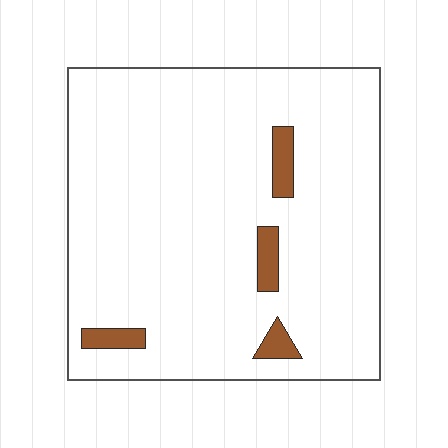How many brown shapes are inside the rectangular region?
4.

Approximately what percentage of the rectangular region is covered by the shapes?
Approximately 5%.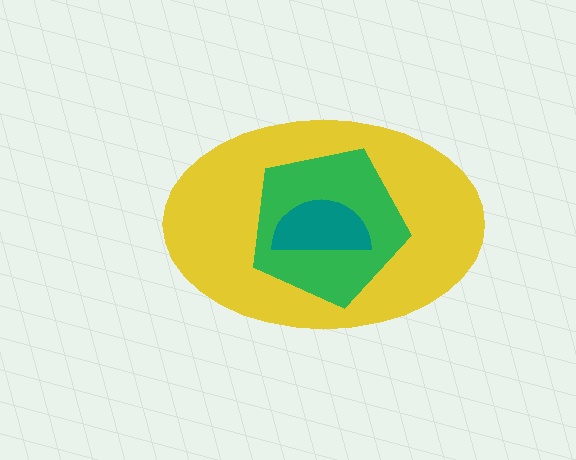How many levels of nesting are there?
3.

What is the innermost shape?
The teal semicircle.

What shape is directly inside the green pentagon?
The teal semicircle.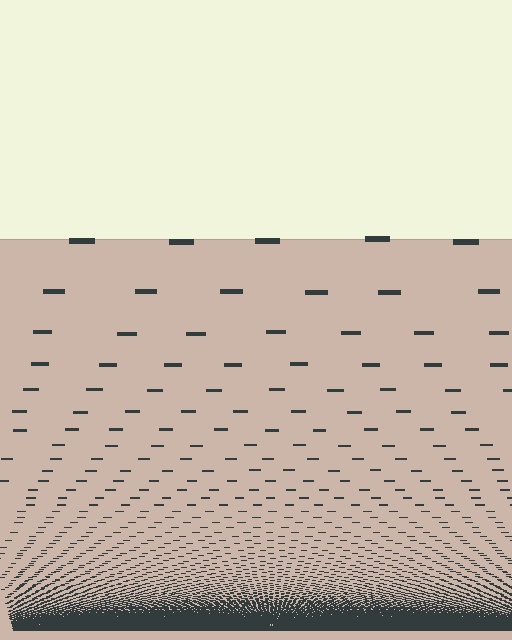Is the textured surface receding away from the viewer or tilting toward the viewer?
The surface appears to tilt toward the viewer. Texture elements get larger and sparser toward the top.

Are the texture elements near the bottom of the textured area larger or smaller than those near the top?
Smaller. The gradient is inverted — elements near the bottom are smaller and denser.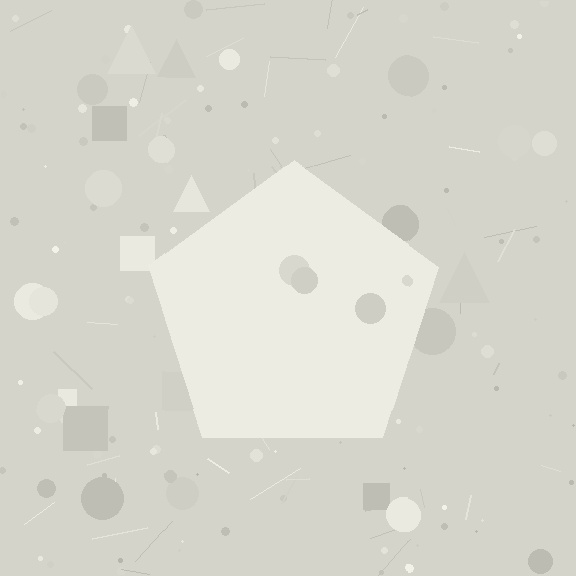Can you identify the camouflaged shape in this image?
The camouflaged shape is a pentagon.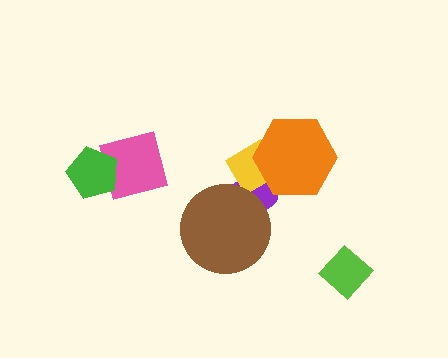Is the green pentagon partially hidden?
No, no other shape covers it.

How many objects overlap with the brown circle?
1 object overlaps with the brown circle.